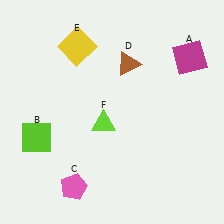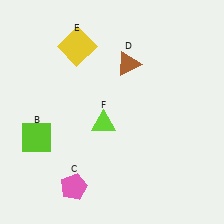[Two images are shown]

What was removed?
The magenta square (A) was removed in Image 2.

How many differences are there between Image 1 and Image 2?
There is 1 difference between the two images.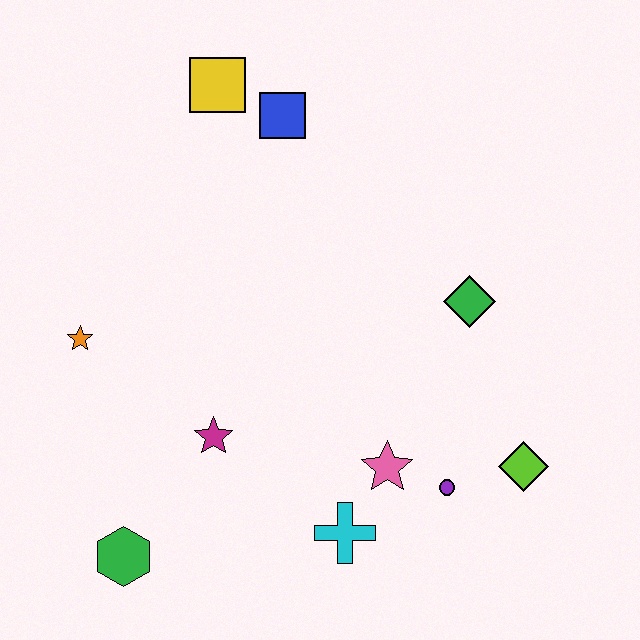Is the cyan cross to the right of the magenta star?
Yes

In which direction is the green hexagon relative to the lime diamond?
The green hexagon is to the left of the lime diamond.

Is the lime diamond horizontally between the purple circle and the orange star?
No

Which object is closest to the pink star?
The purple circle is closest to the pink star.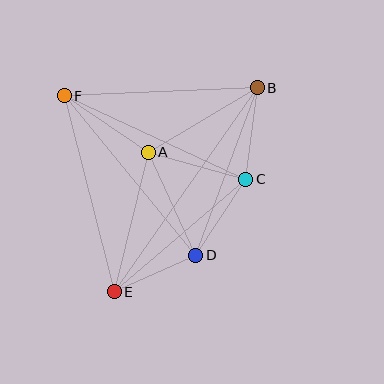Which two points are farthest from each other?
Points B and E are farthest from each other.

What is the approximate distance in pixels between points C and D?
The distance between C and D is approximately 91 pixels.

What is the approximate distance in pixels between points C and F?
The distance between C and F is approximately 200 pixels.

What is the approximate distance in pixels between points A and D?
The distance between A and D is approximately 113 pixels.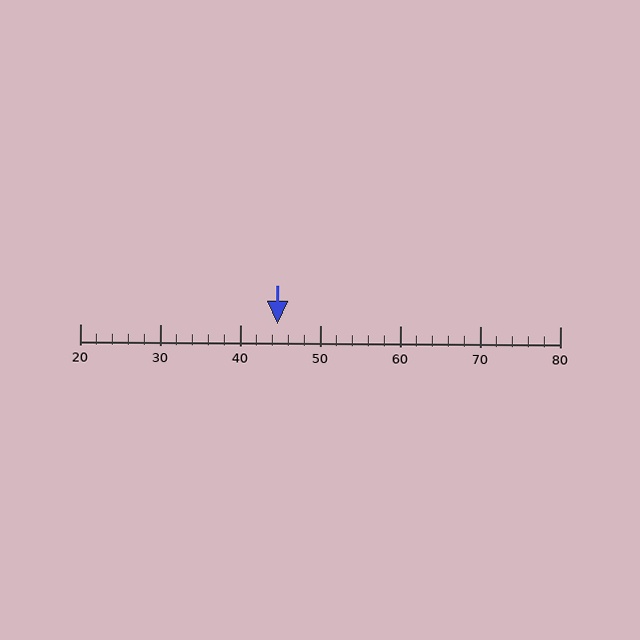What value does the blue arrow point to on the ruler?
The blue arrow points to approximately 45.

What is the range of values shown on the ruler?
The ruler shows values from 20 to 80.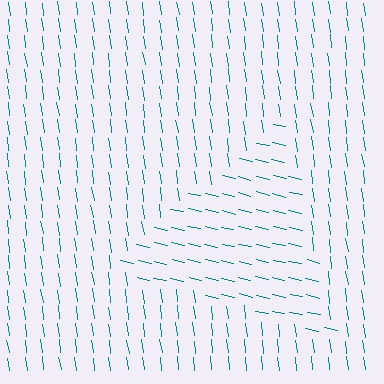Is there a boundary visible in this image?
Yes, there is a texture boundary formed by a change in line orientation.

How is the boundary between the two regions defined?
The boundary is defined purely by a change in line orientation (approximately 69 degrees difference). All lines are the same color and thickness.